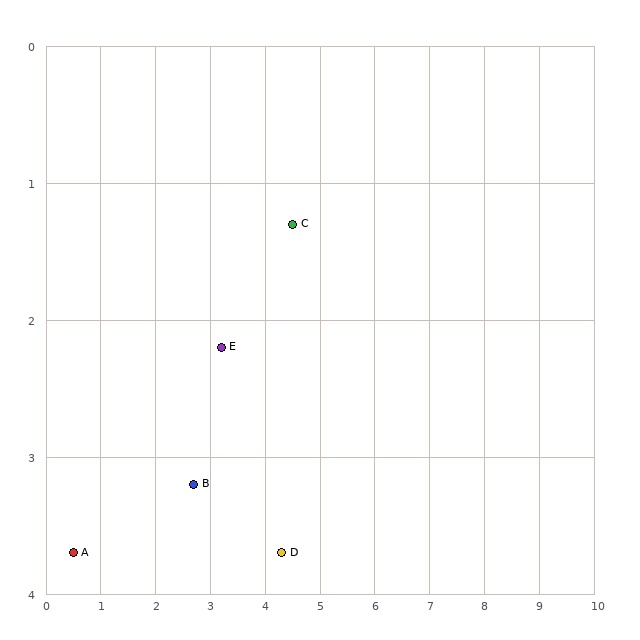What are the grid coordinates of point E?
Point E is at approximately (3.2, 2.2).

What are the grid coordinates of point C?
Point C is at approximately (4.5, 1.3).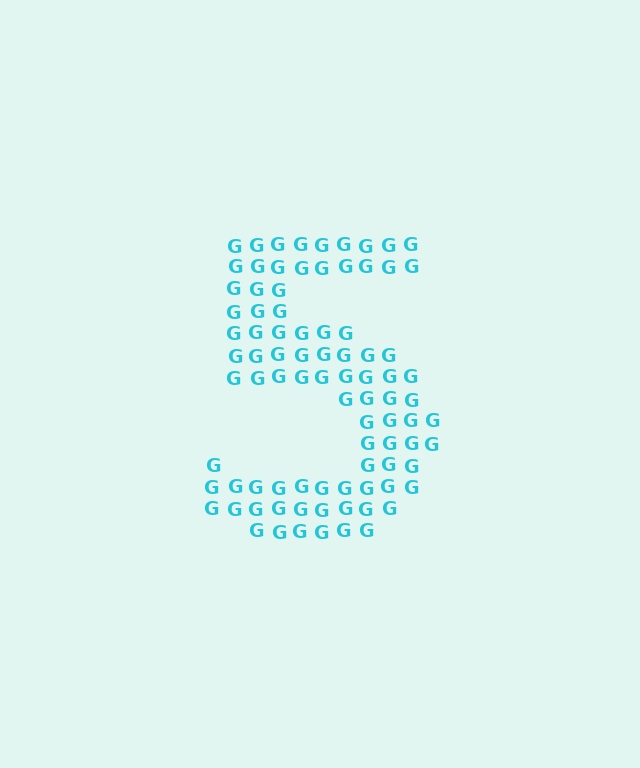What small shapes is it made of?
It is made of small letter G's.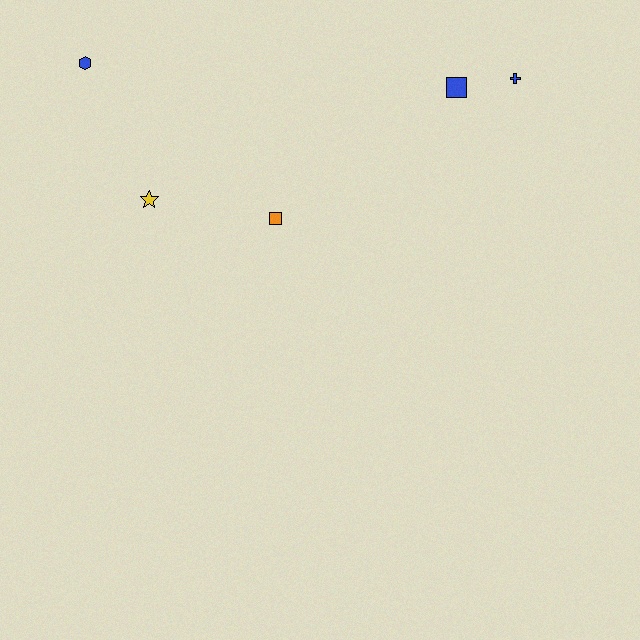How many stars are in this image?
There is 1 star.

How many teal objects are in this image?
There are no teal objects.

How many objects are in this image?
There are 5 objects.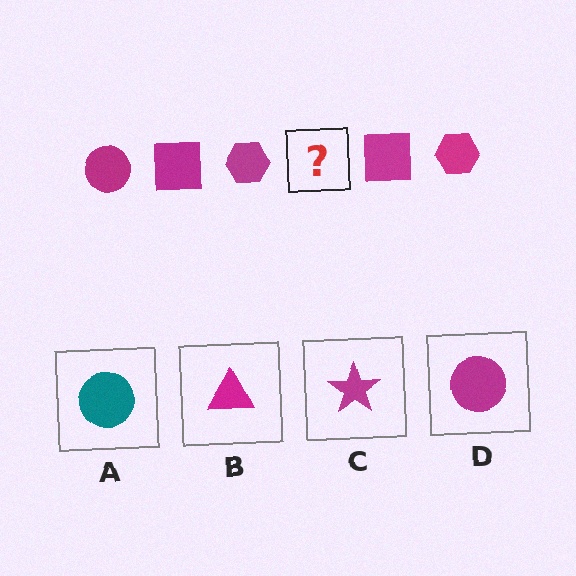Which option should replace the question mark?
Option D.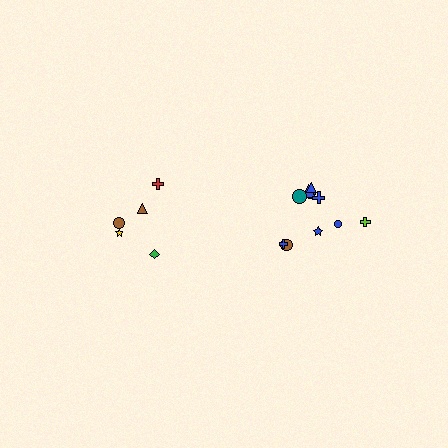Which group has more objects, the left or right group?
The right group.